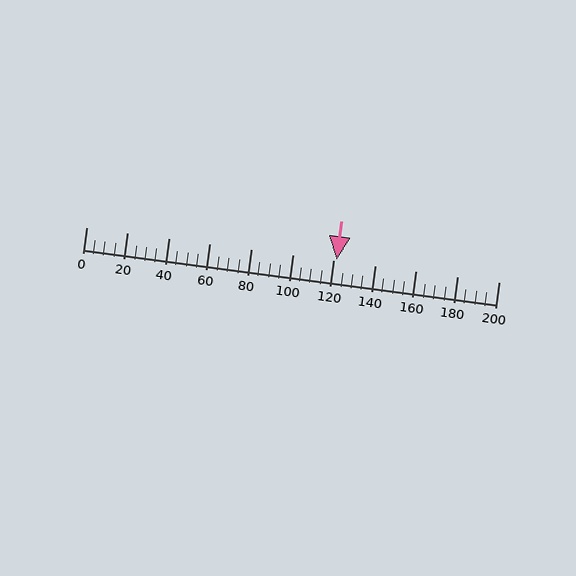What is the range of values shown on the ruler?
The ruler shows values from 0 to 200.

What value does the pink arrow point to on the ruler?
The pink arrow points to approximately 122.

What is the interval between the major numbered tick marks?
The major tick marks are spaced 20 units apart.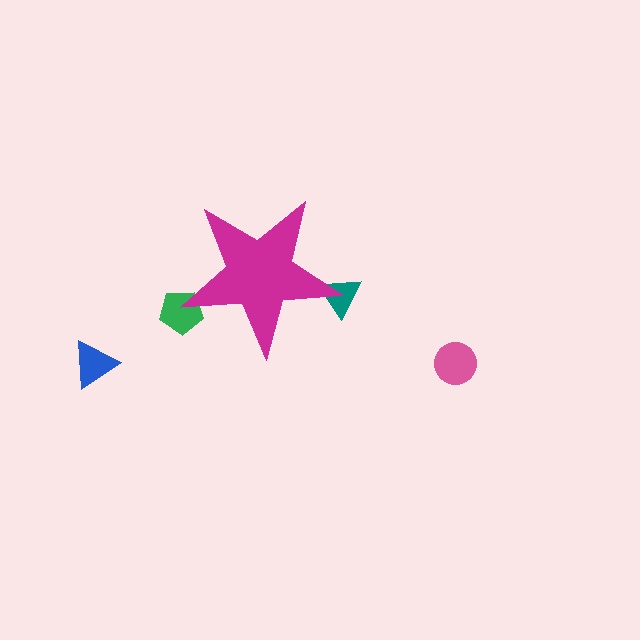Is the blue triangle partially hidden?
No, the blue triangle is fully visible.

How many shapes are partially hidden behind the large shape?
2 shapes are partially hidden.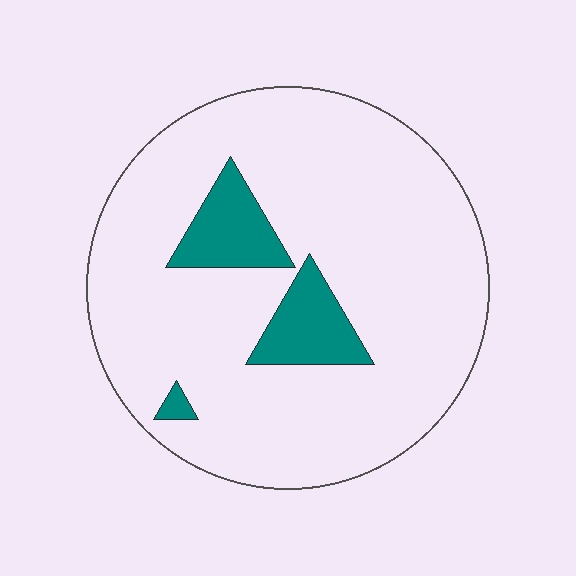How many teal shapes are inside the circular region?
3.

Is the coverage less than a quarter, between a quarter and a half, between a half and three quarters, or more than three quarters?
Less than a quarter.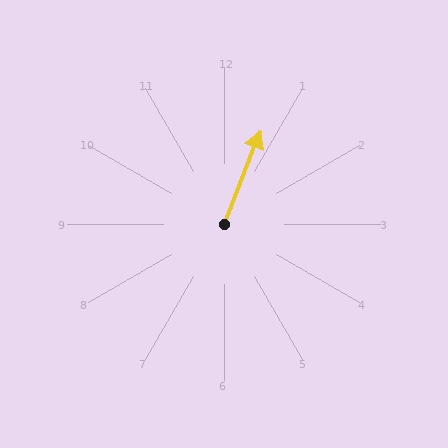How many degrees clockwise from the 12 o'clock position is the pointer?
Approximately 21 degrees.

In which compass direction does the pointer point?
North.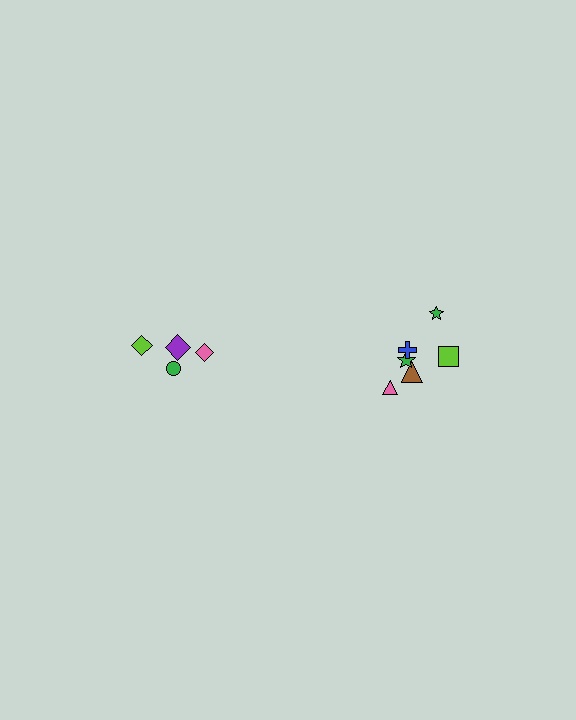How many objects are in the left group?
There are 4 objects.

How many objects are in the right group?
There are 6 objects.